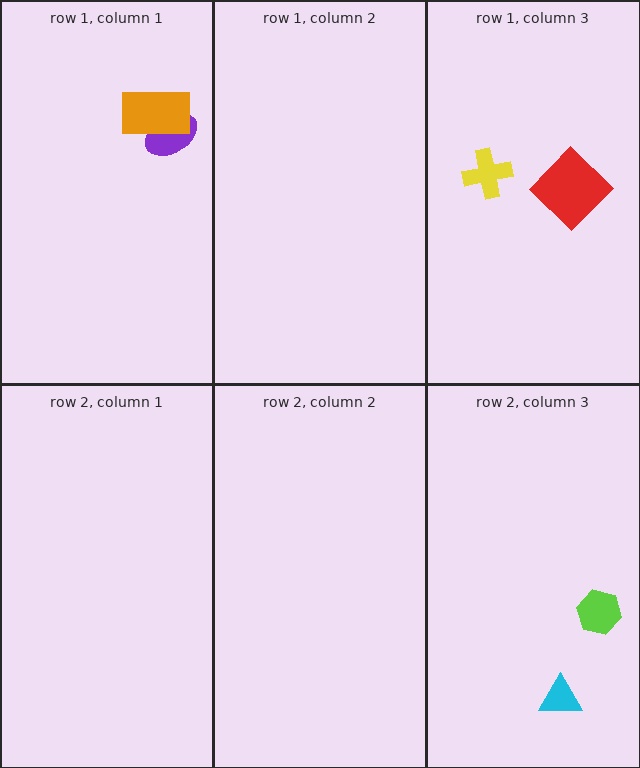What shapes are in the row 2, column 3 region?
The cyan triangle, the lime hexagon.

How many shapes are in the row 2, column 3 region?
2.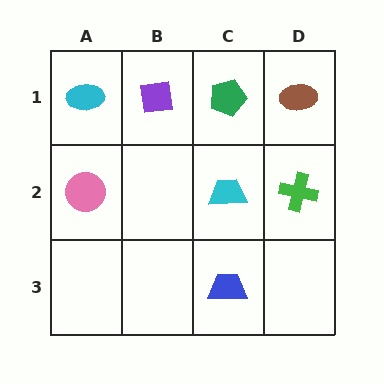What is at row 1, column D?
A brown ellipse.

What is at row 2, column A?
A pink circle.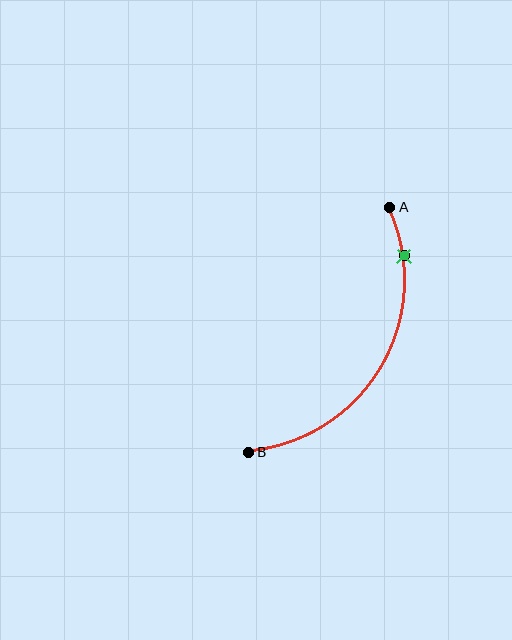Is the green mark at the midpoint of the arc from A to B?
No. The green mark lies on the arc but is closer to endpoint A. The arc midpoint would be at the point on the curve equidistant along the arc from both A and B.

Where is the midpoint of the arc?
The arc midpoint is the point on the curve farthest from the straight line joining A and B. It sits to the right of that line.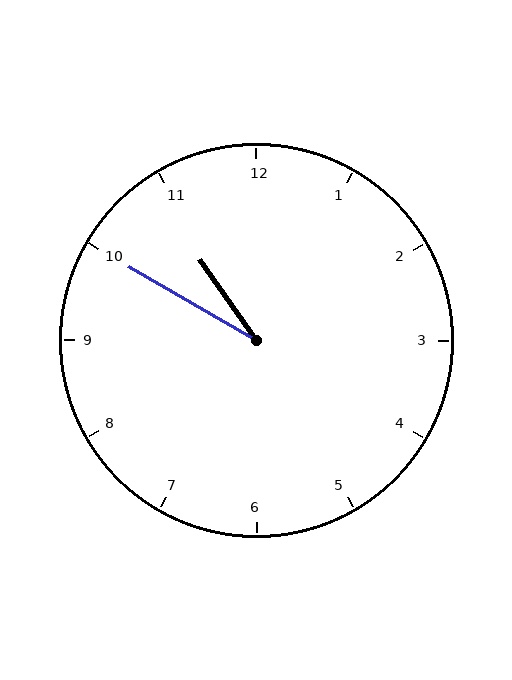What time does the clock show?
10:50.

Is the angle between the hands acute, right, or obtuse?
It is acute.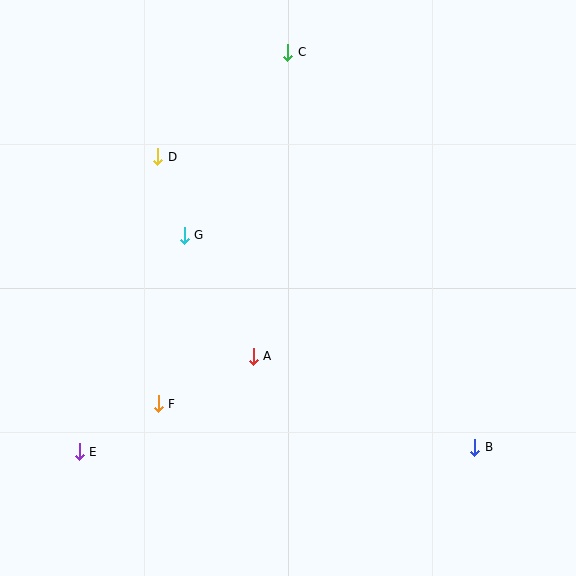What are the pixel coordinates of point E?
Point E is at (79, 452).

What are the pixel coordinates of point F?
Point F is at (158, 404).